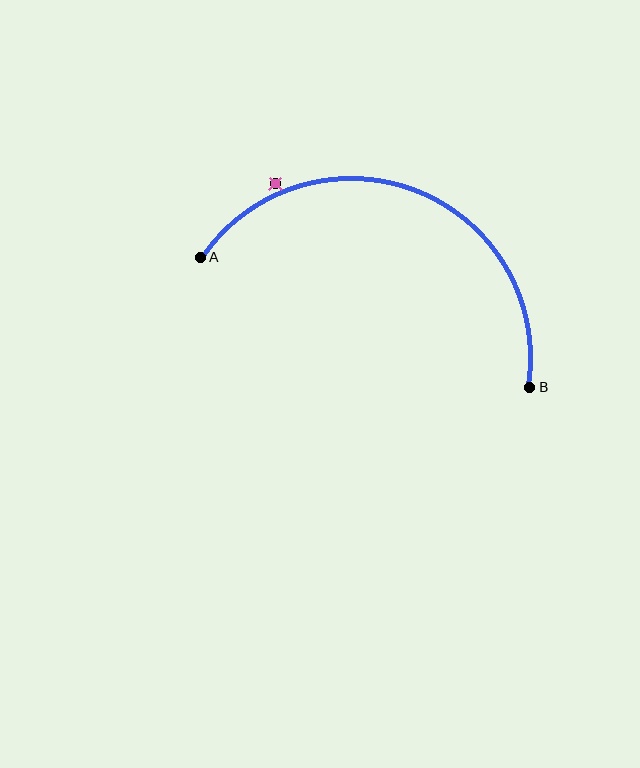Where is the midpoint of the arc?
The arc midpoint is the point on the curve farthest from the straight line joining A and B. It sits above that line.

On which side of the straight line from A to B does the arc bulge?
The arc bulges above the straight line connecting A and B.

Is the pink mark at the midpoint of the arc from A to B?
No — the pink mark does not lie on the arc at all. It sits slightly outside the curve.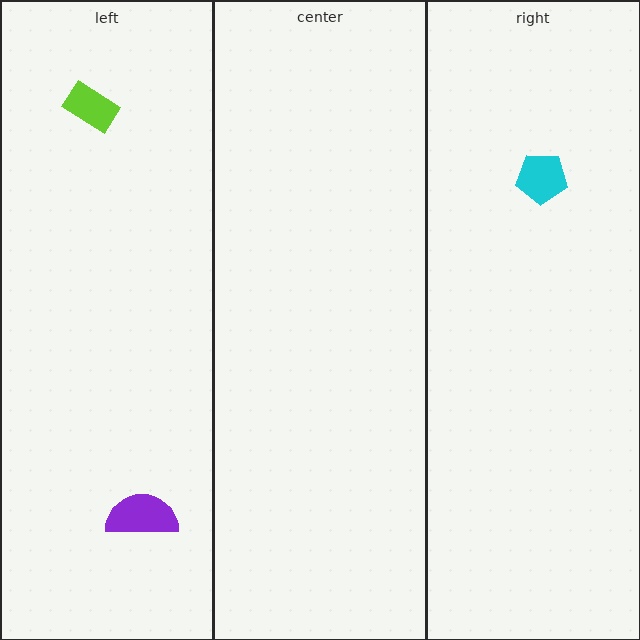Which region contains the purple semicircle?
The left region.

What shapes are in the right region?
The cyan pentagon.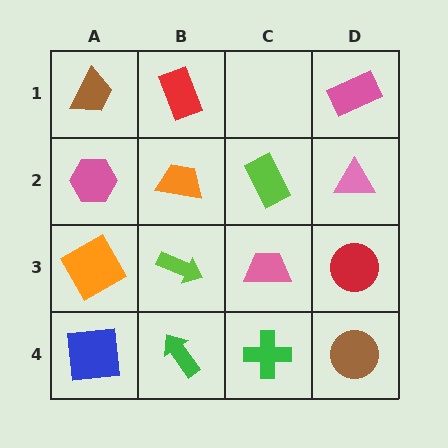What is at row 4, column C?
A green cross.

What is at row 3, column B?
A lime arrow.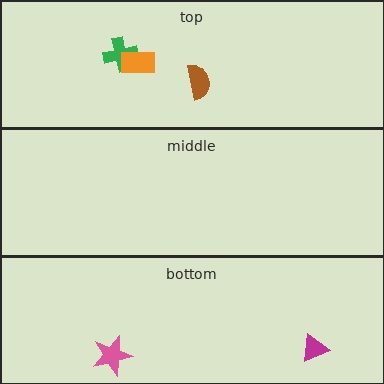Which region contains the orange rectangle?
The top region.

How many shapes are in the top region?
3.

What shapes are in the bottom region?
The pink star, the magenta triangle.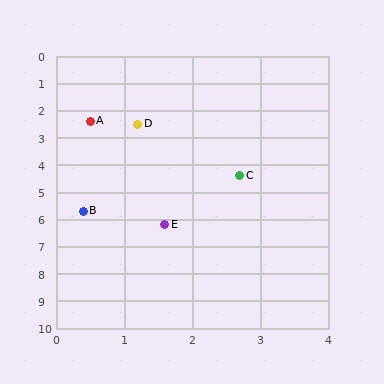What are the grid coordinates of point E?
Point E is at approximately (1.6, 6.2).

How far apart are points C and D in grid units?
Points C and D are about 2.4 grid units apart.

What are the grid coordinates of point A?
Point A is at approximately (0.5, 2.4).